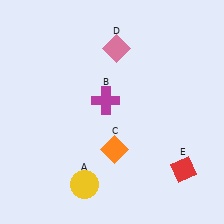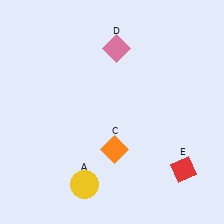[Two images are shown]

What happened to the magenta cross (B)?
The magenta cross (B) was removed in Image 2. It was in the top-left area of Image 1.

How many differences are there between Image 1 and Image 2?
There is 1 difference between the two images.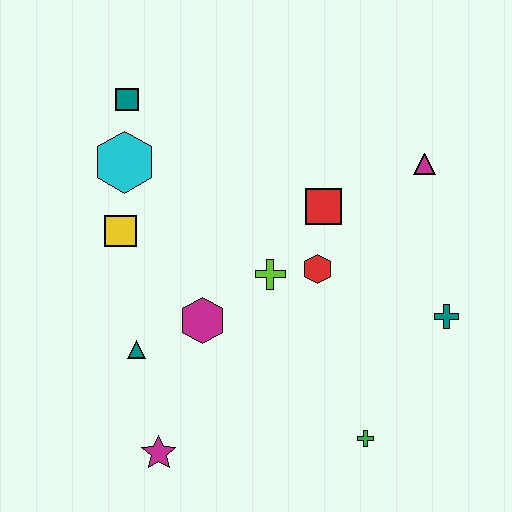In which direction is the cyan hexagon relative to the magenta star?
The cyan hexagon is above the magenta star.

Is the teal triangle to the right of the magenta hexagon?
No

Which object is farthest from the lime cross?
The teal square is farthest from the lime cross.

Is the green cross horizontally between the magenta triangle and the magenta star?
Yes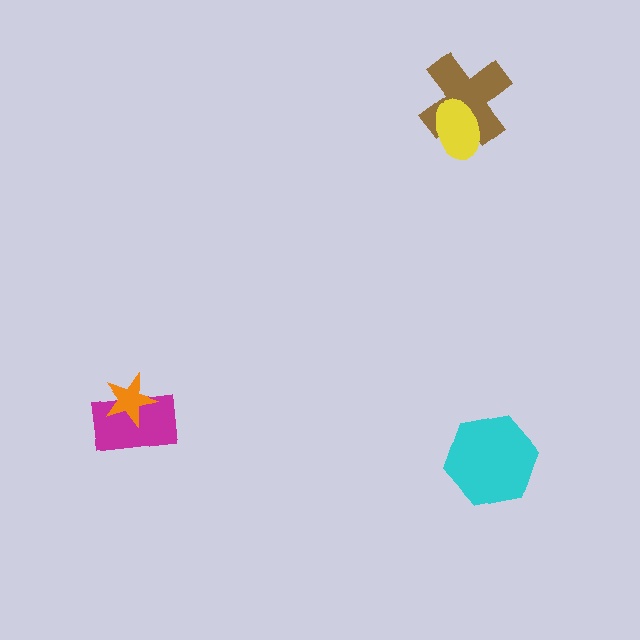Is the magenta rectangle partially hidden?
Yes, it is partially covered by another shape.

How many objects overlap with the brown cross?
1 object overlaps with the brown cross.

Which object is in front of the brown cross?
The yellow ellipse is in front of the brown cross.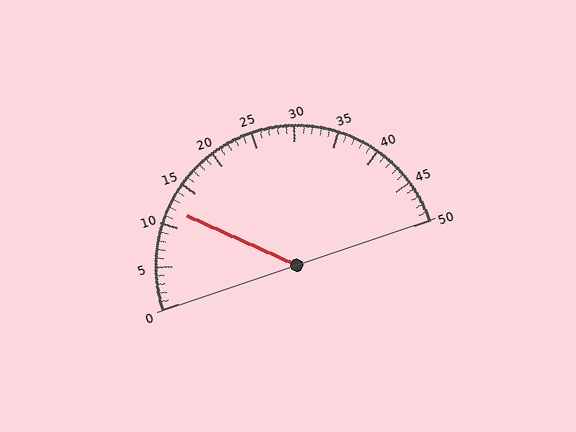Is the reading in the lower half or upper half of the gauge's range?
The reading is in the lower half of the range (0 to 50).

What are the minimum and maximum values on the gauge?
The gauge ranges from 0 to 50.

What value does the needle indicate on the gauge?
The needle indicates approximately 12.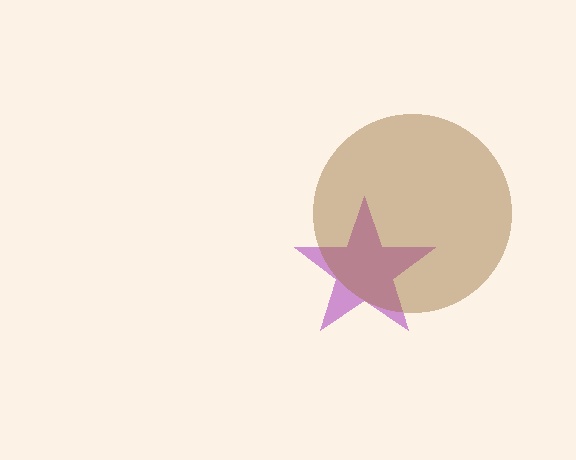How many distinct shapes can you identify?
There are 2 distinct shapes: a purple star, a brown circle.